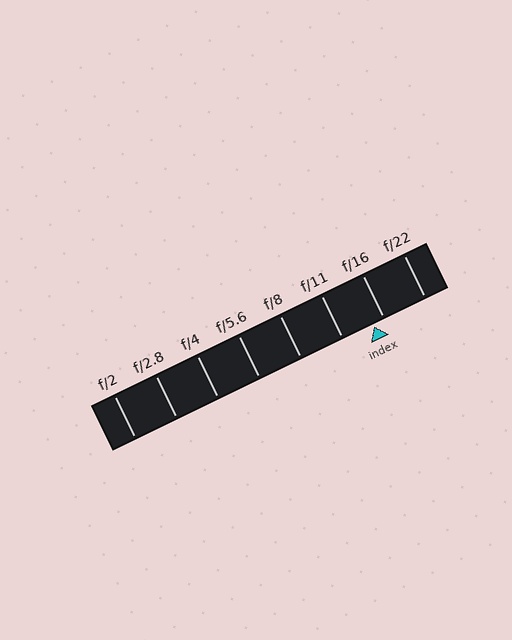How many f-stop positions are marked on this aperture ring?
There are 8 f-stop positions marked.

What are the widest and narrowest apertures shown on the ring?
The widest aperture shown is f/2 and the narrowest is f/22.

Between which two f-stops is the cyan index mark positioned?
The index mark is between f/11 and f/16.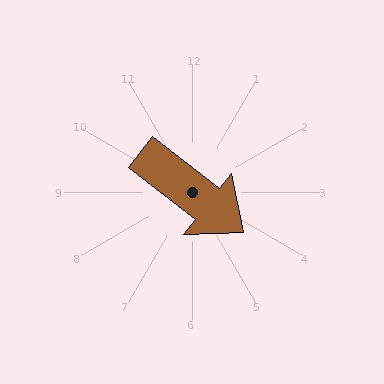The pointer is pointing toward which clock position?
Roughly 4 o'clock.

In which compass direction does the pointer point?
Southeast.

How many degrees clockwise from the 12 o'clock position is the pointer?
Approximately 128 degrees.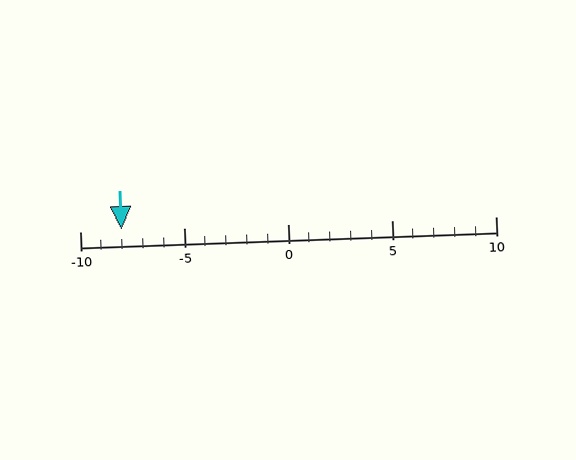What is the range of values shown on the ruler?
The ruler shows values from -10 to 10.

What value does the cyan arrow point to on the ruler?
The cyan arrow points to approximately -8.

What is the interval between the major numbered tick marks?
The major tick marks are spaced 5 units apart.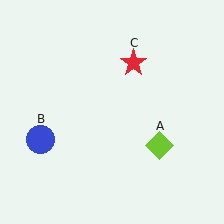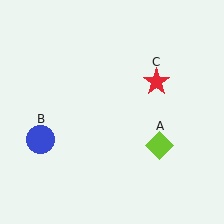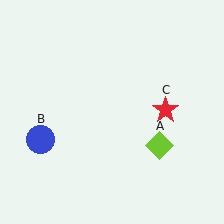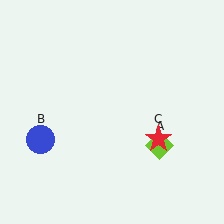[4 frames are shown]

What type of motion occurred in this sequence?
The red star (object C) rotated clockwise around the center of the scene.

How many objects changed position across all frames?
1 object changed position: red star (object C).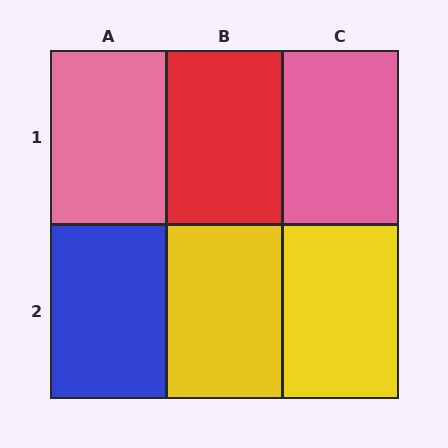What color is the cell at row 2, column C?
Yellow.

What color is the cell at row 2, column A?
Blue.